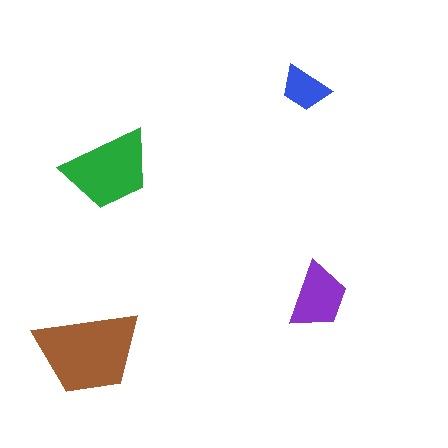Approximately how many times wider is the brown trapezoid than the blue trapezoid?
About 2 times wider.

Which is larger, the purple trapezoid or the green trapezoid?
The green one.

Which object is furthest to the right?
The purple trapezoid is rightmost.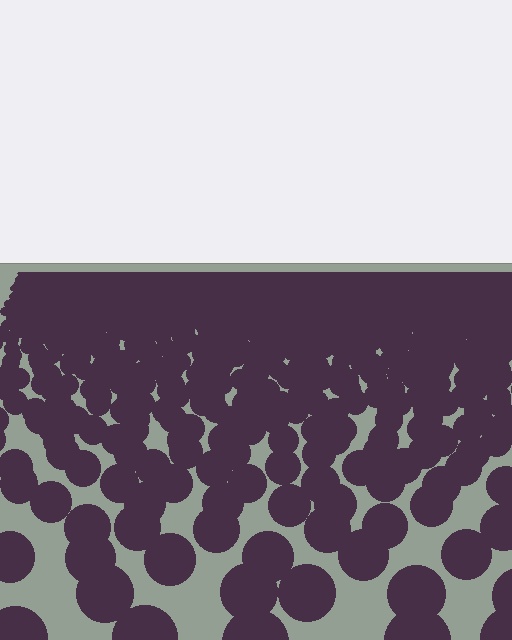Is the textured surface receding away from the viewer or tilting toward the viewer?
The surface is receding away from the viewer. Texture elements get smaller and denser toward the top.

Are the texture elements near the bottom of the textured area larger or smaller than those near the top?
Larger. Near the bottom, elements are closer to the viewer and appear at a bigger on-screen size.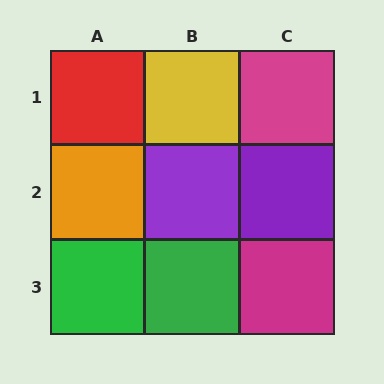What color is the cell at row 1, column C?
Magenta.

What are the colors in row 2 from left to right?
Orange, purple, purple.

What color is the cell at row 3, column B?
Green.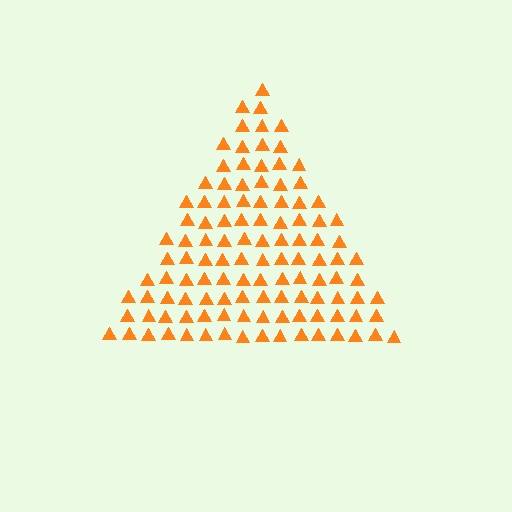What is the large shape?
The large shape is a triangle.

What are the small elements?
The small elements are triangles.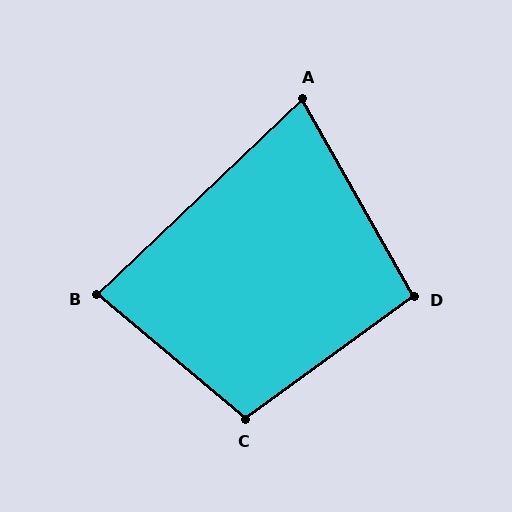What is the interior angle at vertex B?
Approximately 84 degrees (acute).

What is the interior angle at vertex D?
Approximately 96 degrees (obtuse).